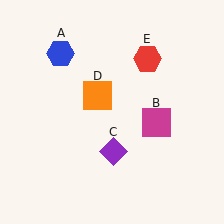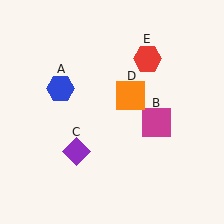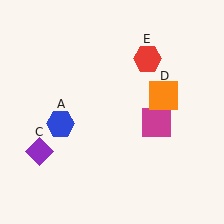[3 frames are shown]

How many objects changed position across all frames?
3 objects changed position: blue hexagon (object A), purple diamond (object C), orange square (object D).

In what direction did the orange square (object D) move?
The orange square (object D) moved right.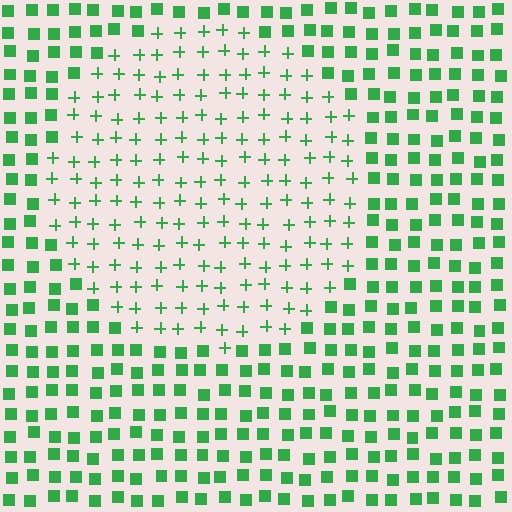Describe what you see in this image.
The image is filled with small green elements arranged in a uniform grid. A circle-shaped region contains plus signs, while the surrounding area contains squares. The boundary is defined purely by the change in element shape.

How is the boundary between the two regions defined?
The boundary is defined by a change in element shape: plus signs inside vs. squares outside. All elements share the same color and spacing.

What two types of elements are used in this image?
The image uses plus signs inside the circle region and squares outside it.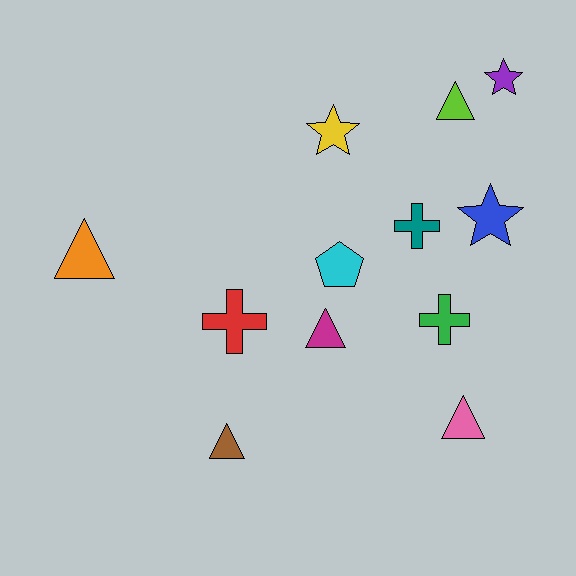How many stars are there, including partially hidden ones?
There are 3 stars.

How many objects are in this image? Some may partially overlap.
There are 12 objects.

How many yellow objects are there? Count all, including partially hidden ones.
There is 1 yellow object.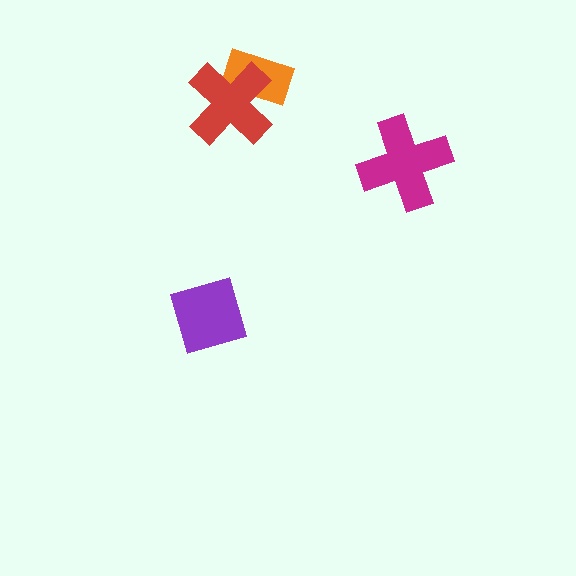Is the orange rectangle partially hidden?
Yes, it is partially covered by another shape.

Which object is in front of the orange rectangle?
The red cross is in front of the orange rectangle.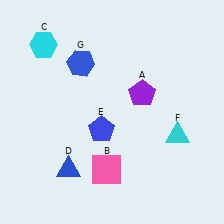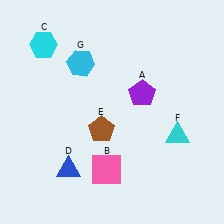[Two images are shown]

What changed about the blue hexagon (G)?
In Image 1, G is blue. In Image 2, it changed to cyan.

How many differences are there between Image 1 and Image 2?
There are 2 differences between the two images.